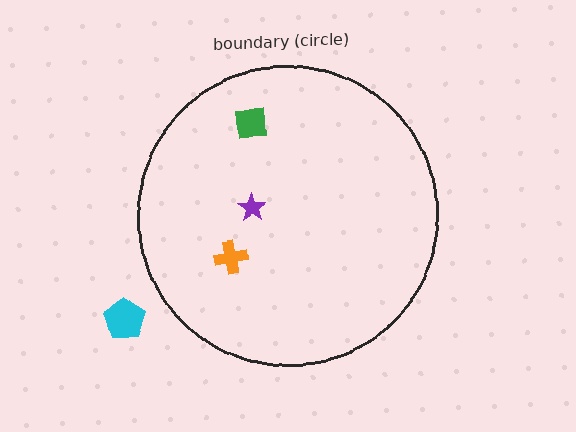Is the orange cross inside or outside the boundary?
Inside.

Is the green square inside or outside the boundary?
Inside.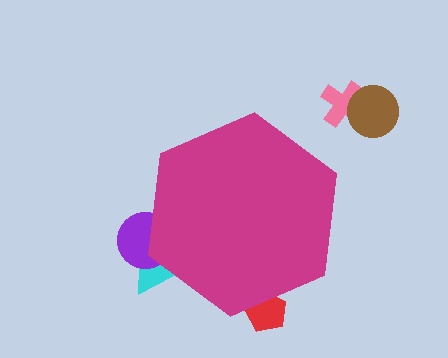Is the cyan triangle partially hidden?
Yes, the cyan triangle is partially hidden behind the magenta hexagon.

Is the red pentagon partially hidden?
Yes, the red pentagon is partially hidden behind the magenta hexagon.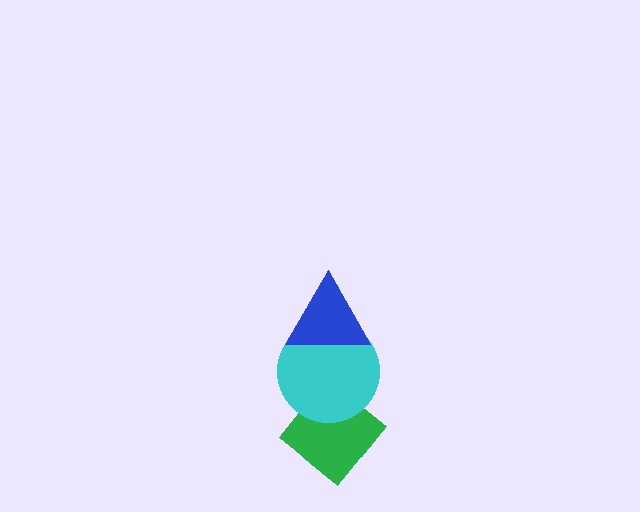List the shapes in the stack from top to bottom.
From top to bottom: the blue triangle, the cyan circle, the green diamond.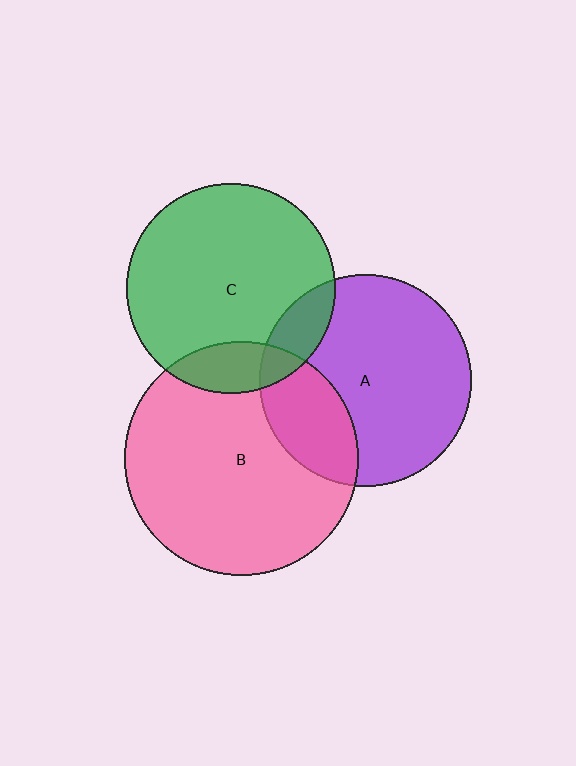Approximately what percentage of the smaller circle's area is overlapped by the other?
Approximately 25%.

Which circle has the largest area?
Circle B (pink).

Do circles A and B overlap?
Yes.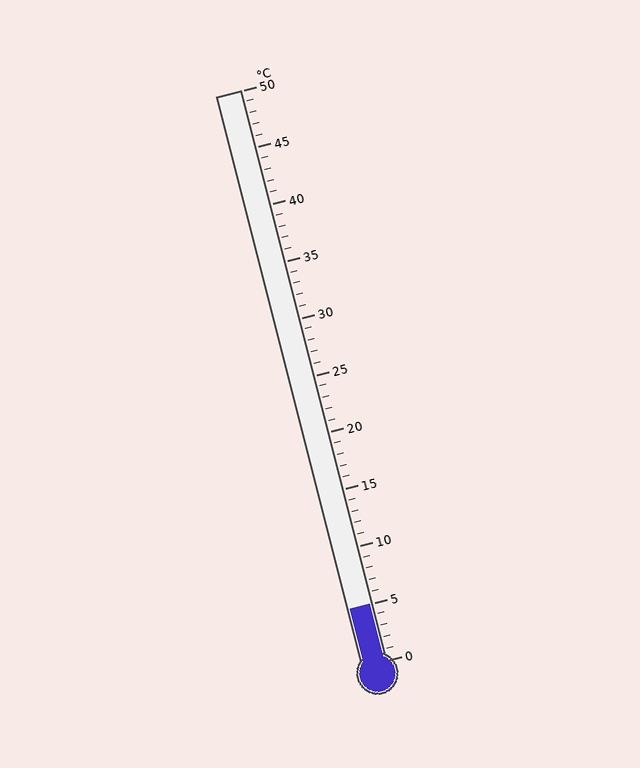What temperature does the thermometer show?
The thermometer shows approximately 5°C.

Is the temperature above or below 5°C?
The temperature is at 5°C.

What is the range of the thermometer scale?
The thermometer scale ranges from 0°C to 50°C.